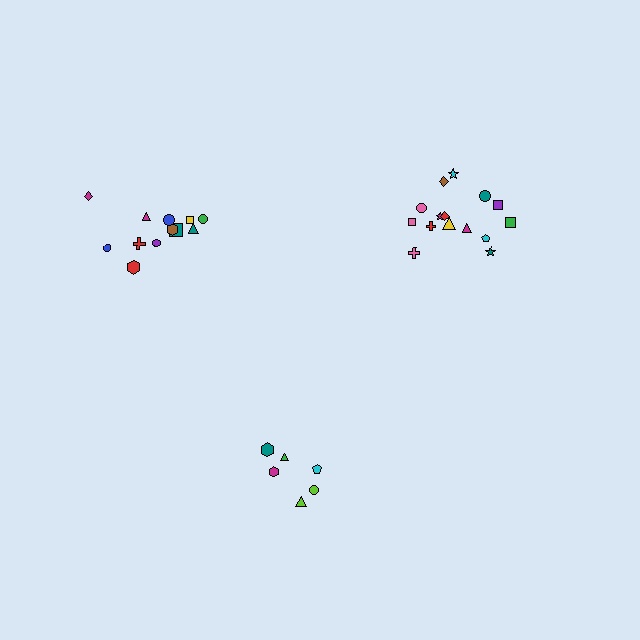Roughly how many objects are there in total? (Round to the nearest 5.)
Roughly 35 objects in total.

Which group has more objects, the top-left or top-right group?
The top-right group.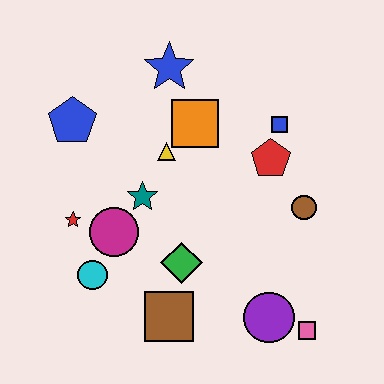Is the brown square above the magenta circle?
No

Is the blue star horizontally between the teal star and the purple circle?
Yes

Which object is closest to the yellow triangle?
The orange square is closest to the yellow triangle.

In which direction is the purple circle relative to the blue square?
The purple circle is below the blue square.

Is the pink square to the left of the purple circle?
No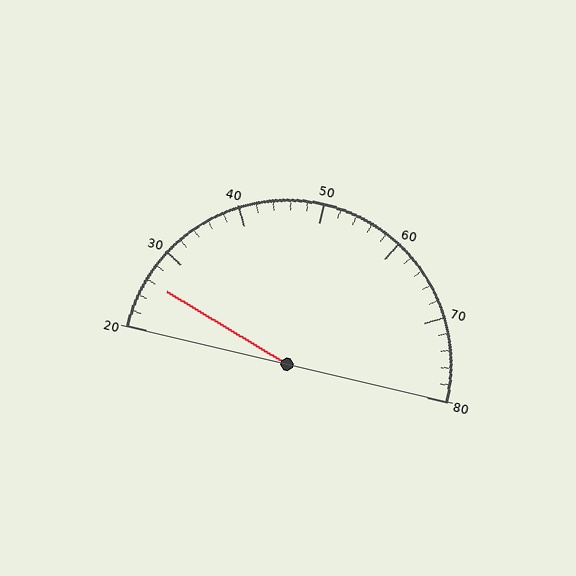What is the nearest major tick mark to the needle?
The nearest major tick mark is 30.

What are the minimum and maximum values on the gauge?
The gauge ranges from 20 to 80.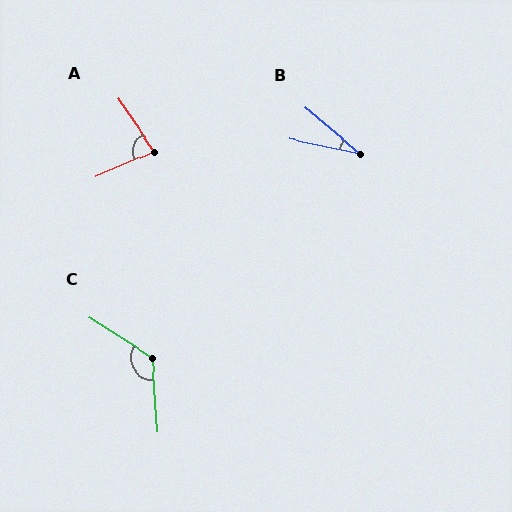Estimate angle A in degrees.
Approximately 79 degrees.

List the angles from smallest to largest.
B (28°), A (79°), C (127°).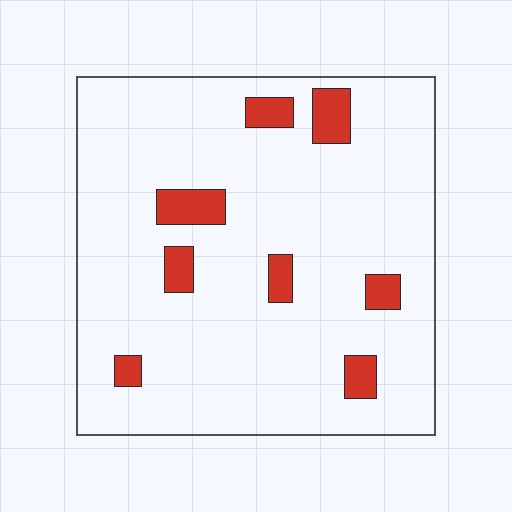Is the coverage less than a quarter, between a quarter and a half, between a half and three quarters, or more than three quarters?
Less than a quarter.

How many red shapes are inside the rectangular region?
8.